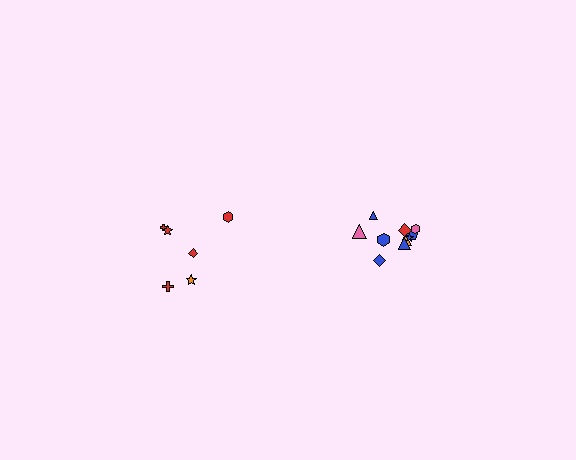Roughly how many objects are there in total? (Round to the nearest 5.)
Roughly 15 objects in total.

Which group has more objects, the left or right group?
The right group.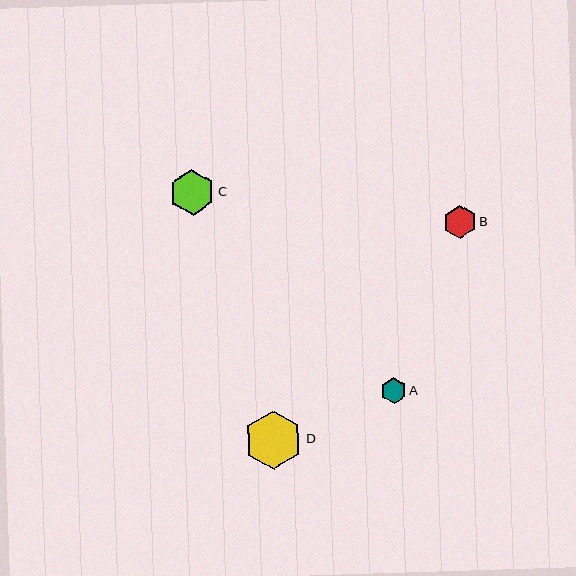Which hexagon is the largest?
Hexagon D is the largest with a size of approximately 59 pixels.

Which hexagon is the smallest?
Hexagon A is the smallest with a size of approximately 26 pixels.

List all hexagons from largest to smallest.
From largest to smallest: D, C, B, A.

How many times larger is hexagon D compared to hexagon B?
Hexagon D is approximately 1.8 times the size of hexagon B.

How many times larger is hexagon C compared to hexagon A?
Hexagon C is approximately 1.7 times the size of hexagon A.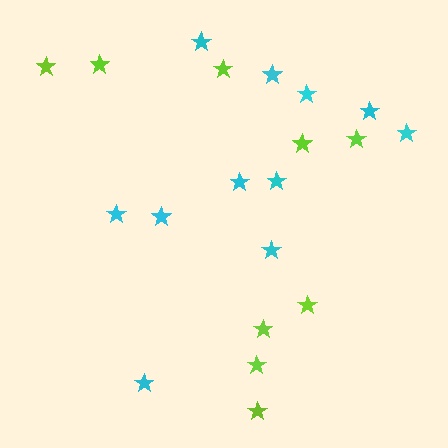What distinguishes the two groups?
There are 2 groups: one group of lime stars (9) and one group of cyan stars (11).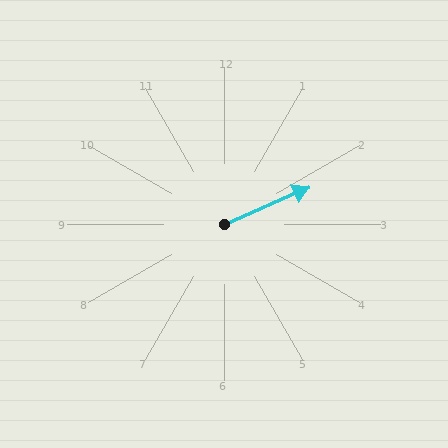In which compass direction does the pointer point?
Northeast.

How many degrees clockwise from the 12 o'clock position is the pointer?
Approximately 67 degrees.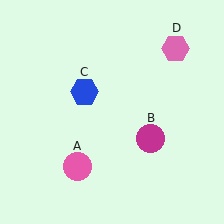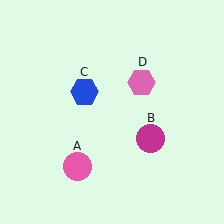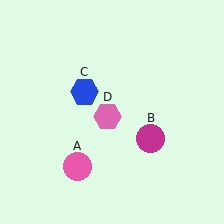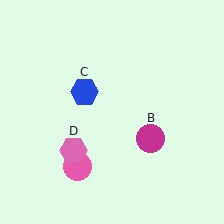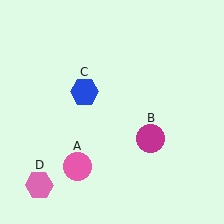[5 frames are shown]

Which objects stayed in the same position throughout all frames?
Pink circle (object A) and magenta circle (object B) and blue hexagon (object C) remained stationary.